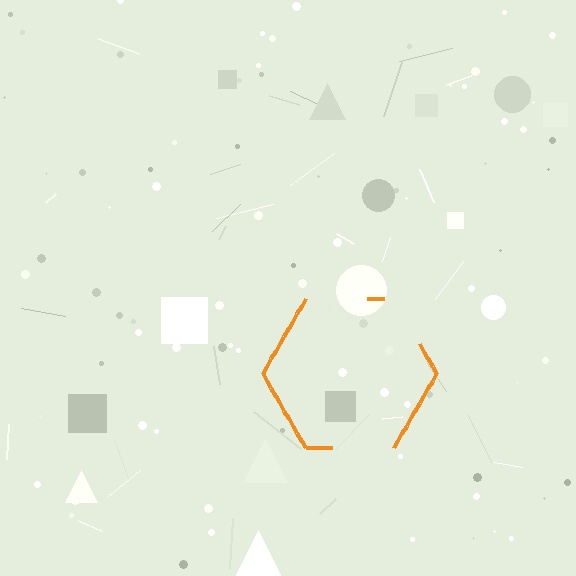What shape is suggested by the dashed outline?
The dashed outline suggests a hexagon.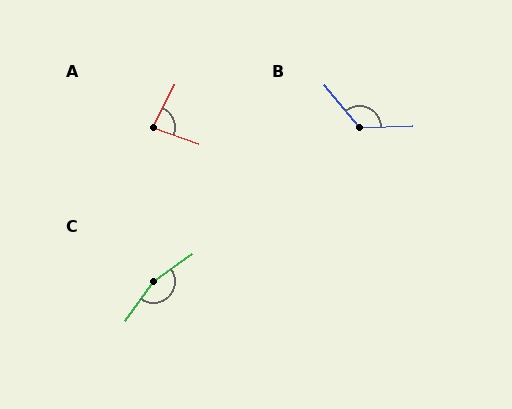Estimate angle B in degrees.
Approximately 128 degrees.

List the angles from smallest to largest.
A (83°), B (128°), C (162°).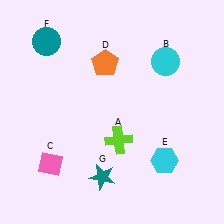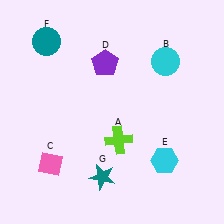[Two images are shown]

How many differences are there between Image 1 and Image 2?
There is 1 difference between the two images.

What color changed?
The pentagon (D) changed from orange in Image 1 to purple in Image 2.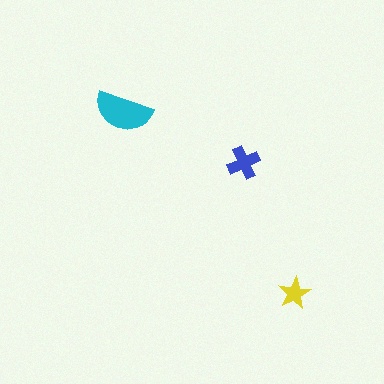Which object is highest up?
The cyan semicircle is topmost.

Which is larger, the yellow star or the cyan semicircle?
The cyan semicircle.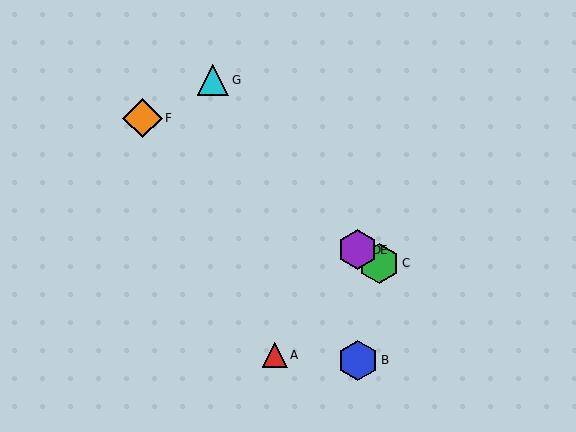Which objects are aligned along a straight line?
Objects C, D, E, F are aligned along a straight line.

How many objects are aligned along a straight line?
4 objects (C, D, E, F) are aligned along a straight line.